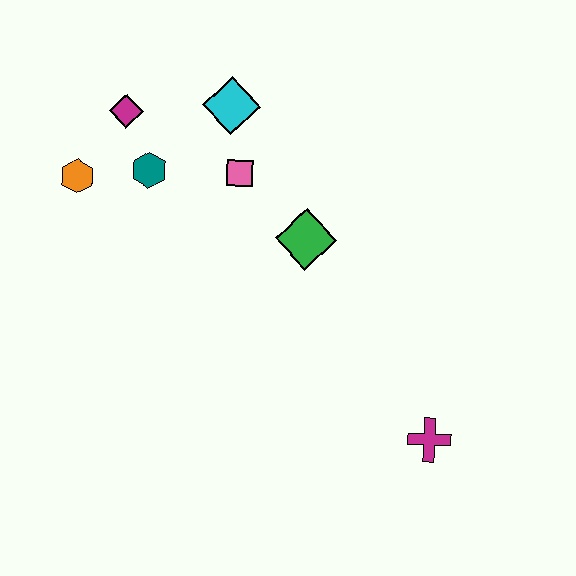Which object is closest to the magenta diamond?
The teal hexagon is closest to the magenta diamond.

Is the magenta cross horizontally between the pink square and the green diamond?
No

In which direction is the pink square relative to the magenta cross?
The pink square is above the magenta cross.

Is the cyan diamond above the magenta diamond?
Yes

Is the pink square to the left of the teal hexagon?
No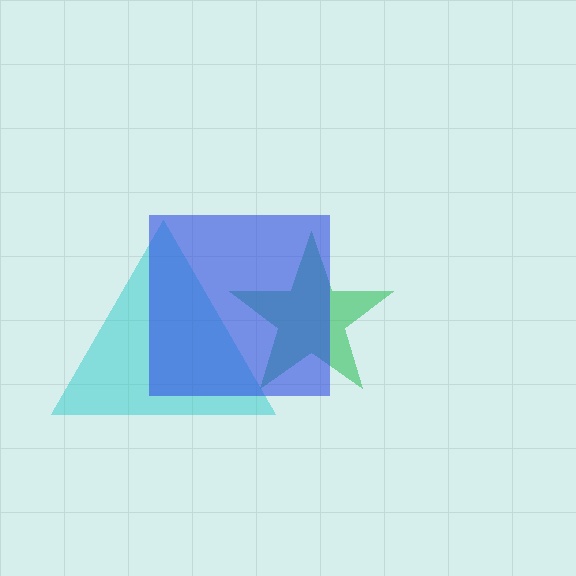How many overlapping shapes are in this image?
There are 3 overlapping shapes in the image.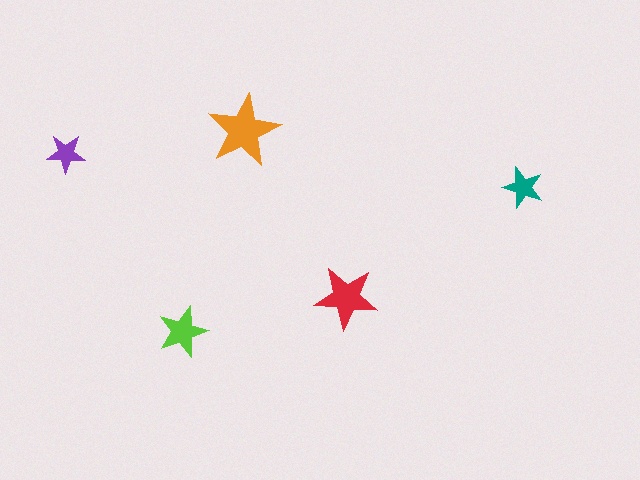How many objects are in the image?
There are 5 objects in the image.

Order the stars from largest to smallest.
the orange one, the red one, the lime one, the teal one, the purple one.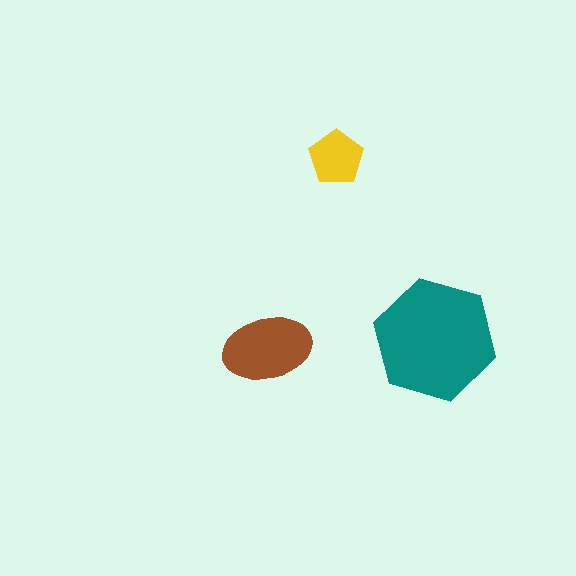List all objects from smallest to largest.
The yellow pentagon, the brown ellipse, the teal hexagon.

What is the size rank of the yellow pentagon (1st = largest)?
3rd.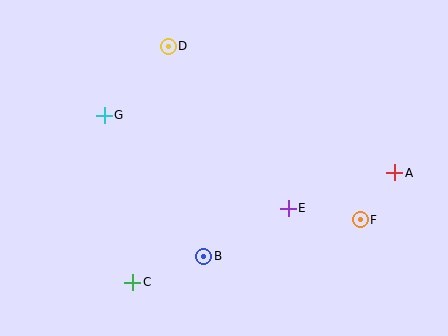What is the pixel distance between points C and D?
The distance between C and D is 238 pixels.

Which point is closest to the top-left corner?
Point G is closest to the top-left corner.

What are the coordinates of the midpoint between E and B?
The midpoint between E and B is at (246, 232).